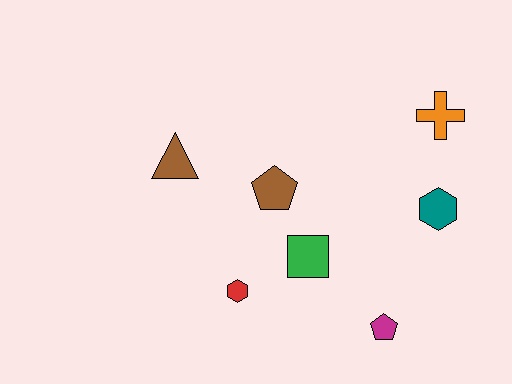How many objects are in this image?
There are 7 objects.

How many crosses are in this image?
There is 1 cross.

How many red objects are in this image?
There is 1 red object.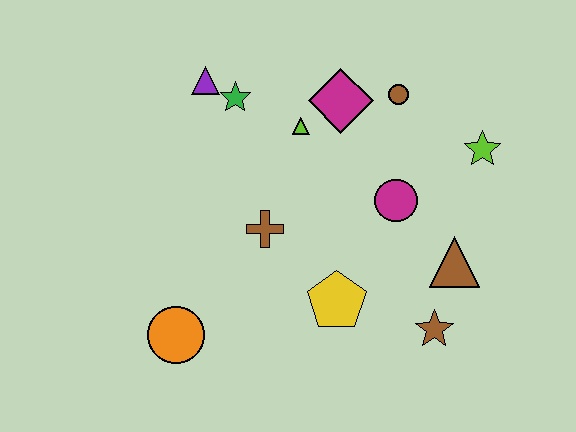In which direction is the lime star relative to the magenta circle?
The lime star is to the right of the magenta circle.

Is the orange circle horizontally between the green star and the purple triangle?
No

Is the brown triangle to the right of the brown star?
Yes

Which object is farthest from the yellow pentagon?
The purple triangle is farthest from the yellow pentagon.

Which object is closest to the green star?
The purple triangle is closest to the green star.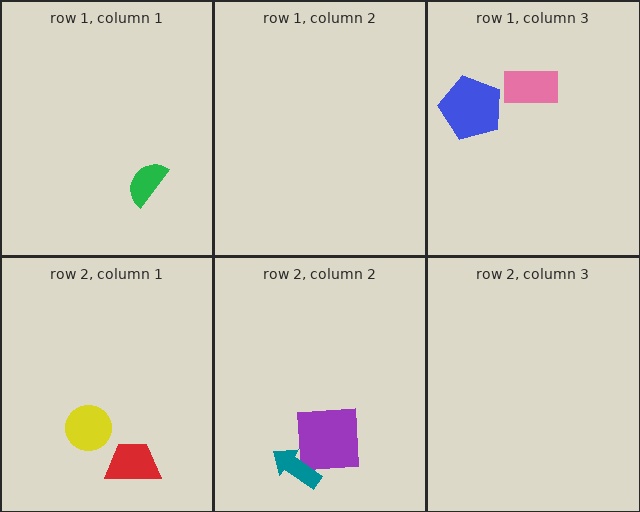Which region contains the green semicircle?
The row 1, column 1 region.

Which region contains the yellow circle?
The row 2, column 1 region.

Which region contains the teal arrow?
The row 2, column 2 region.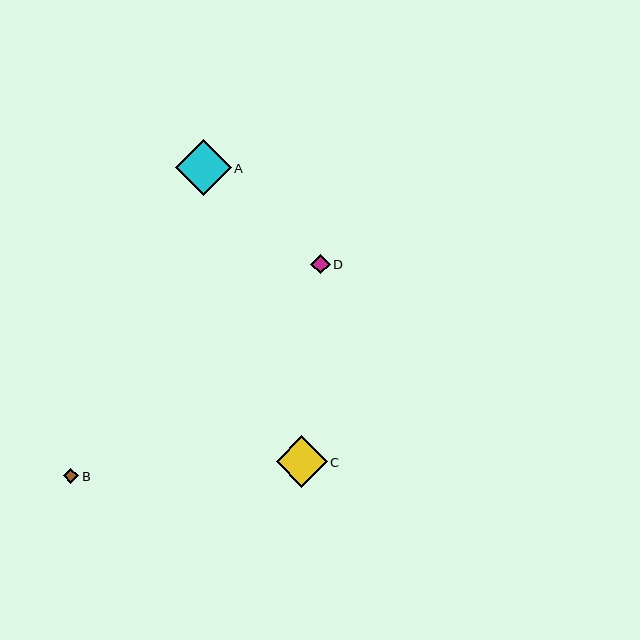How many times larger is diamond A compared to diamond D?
Diamond A is approximately 2.8 times the size of diamond D.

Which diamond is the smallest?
Diamond B is the smallest with a size of approximately 16 pixels.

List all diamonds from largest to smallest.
From largest to smallest: A, C, D, B.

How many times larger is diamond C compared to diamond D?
Diamond C is approximately 2.6 times the size of diamond D.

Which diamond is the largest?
Diamond A is the largest with a size of approximately 55 pixels.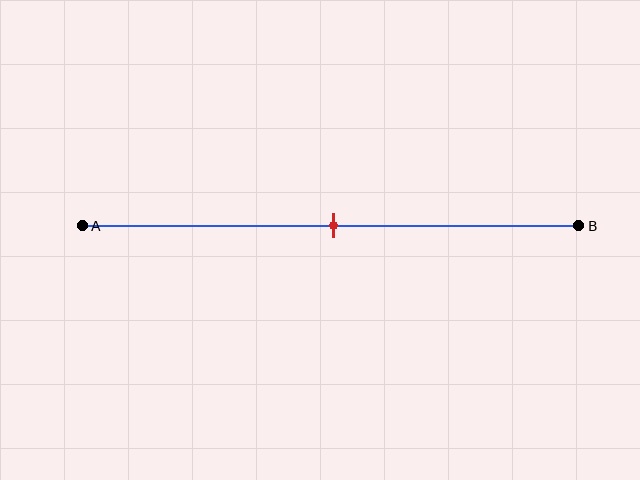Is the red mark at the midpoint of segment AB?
Yes, the mark is approximately at the midpoint.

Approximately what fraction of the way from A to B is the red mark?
The red mark is approximately 50% of the way from A to B.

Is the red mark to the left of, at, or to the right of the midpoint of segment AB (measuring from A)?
The red mark is approximately at the midpoint of segment AB.